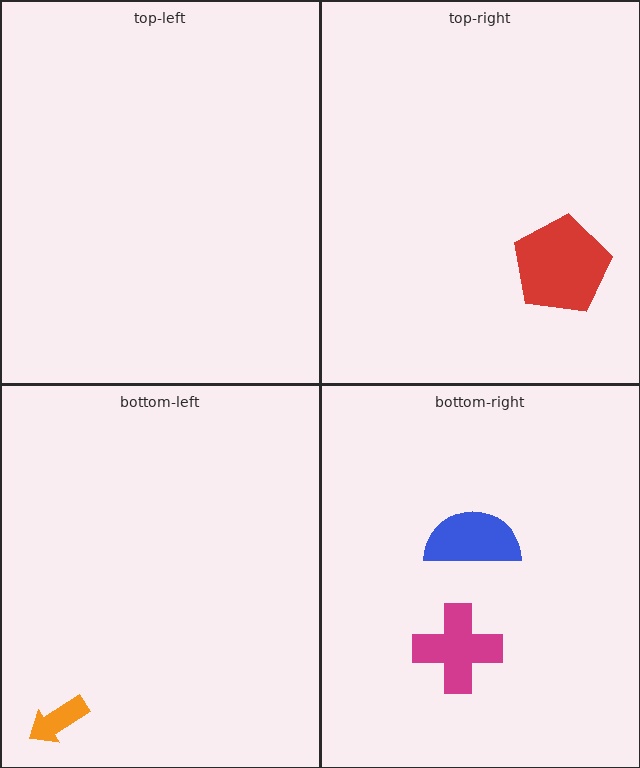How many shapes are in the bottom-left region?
1.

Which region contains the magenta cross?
The bottom-right region.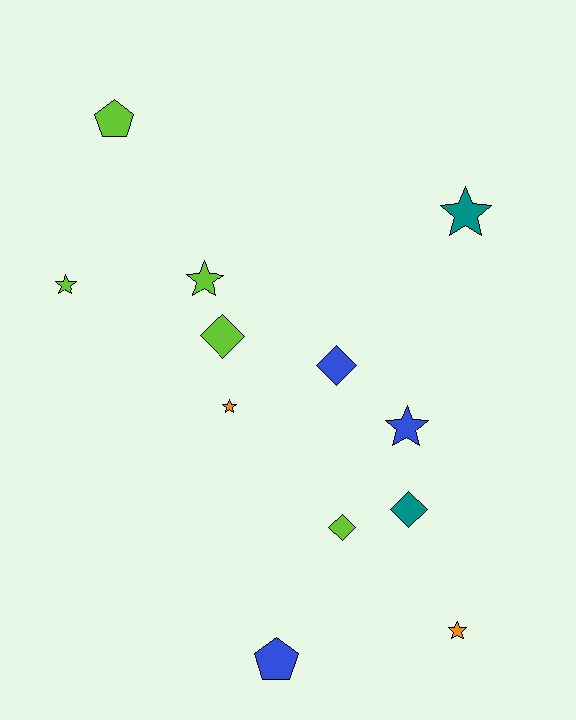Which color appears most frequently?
Lime, with 5 objects.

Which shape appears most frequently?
Star, with 6 objects.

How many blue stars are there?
There is 1 blue star.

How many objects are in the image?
There are 12 objects.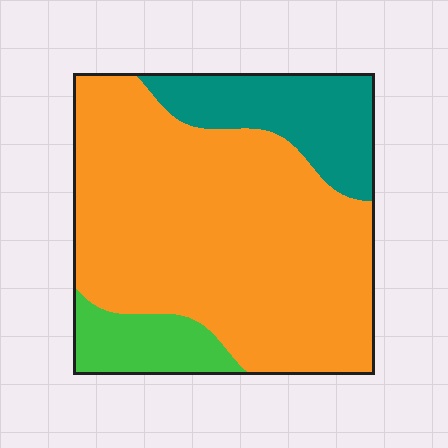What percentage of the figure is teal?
Teal takes up about one sixth (1/6) of the figure.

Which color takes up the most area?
Orange, at roughly 70%.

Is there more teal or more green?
Teal.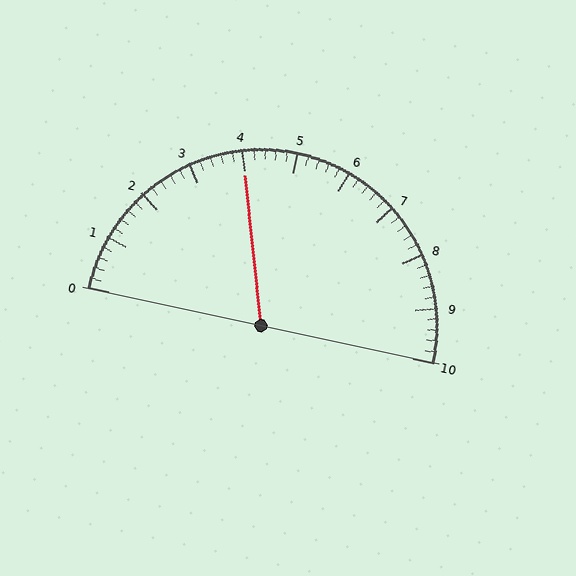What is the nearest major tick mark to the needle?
The nearest major tick mark is 4.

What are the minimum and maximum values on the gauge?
The gauge ranges from 0 to 10.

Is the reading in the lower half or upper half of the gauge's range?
The reading is in the lower half of the range (0 to 10).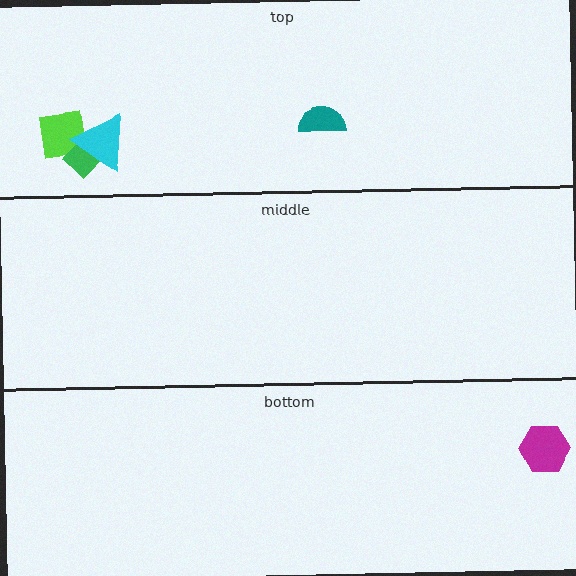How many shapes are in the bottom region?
1.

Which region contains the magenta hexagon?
The bottom region.